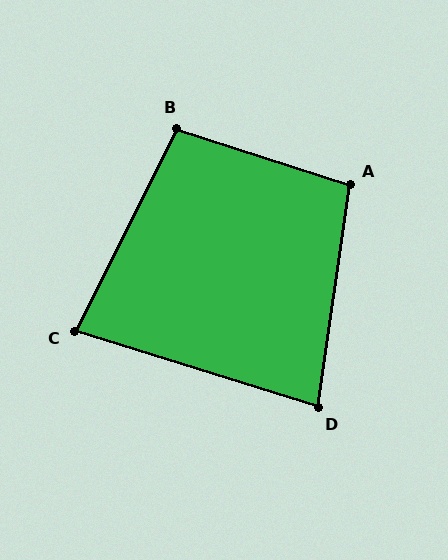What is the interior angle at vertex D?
Approximately 81 degrees (acute).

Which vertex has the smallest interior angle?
C, at approximately 80 degrees.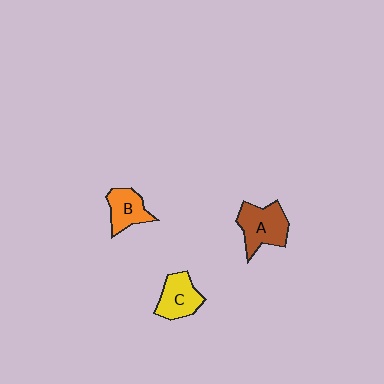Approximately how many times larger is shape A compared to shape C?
Approximately 1.2 times.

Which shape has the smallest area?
Shape B (orange).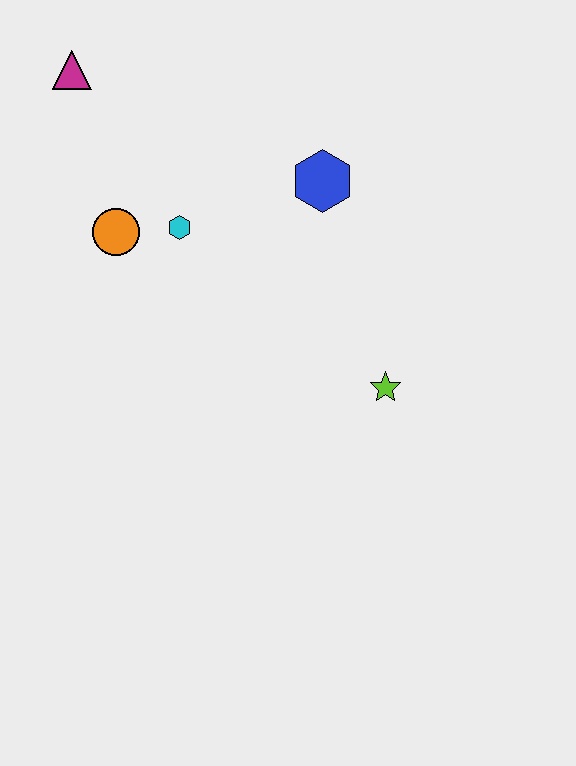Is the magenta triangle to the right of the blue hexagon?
No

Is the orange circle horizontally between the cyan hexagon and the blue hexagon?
No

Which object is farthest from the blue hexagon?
The magenta triangle is farthest from the blue hexagon.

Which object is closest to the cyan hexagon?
The orange circle is closest to the cyan hexagon.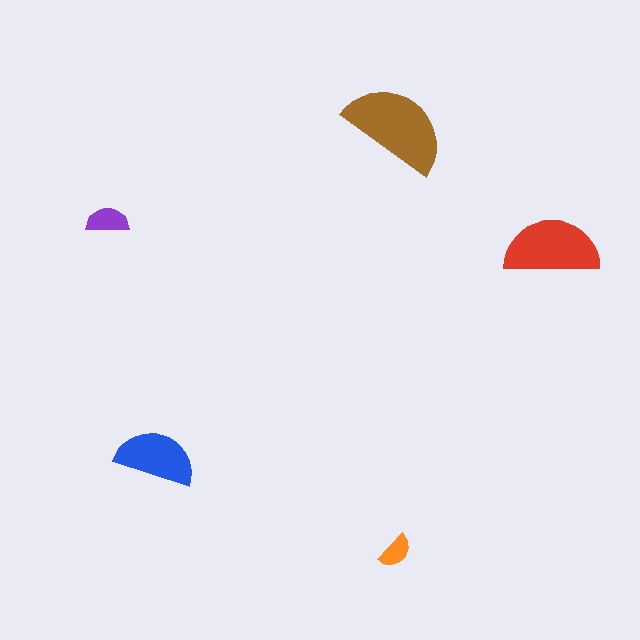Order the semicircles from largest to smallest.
the brown one, the red one, the blue one, the purple one, the orange one.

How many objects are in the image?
There are 5 objects in the image.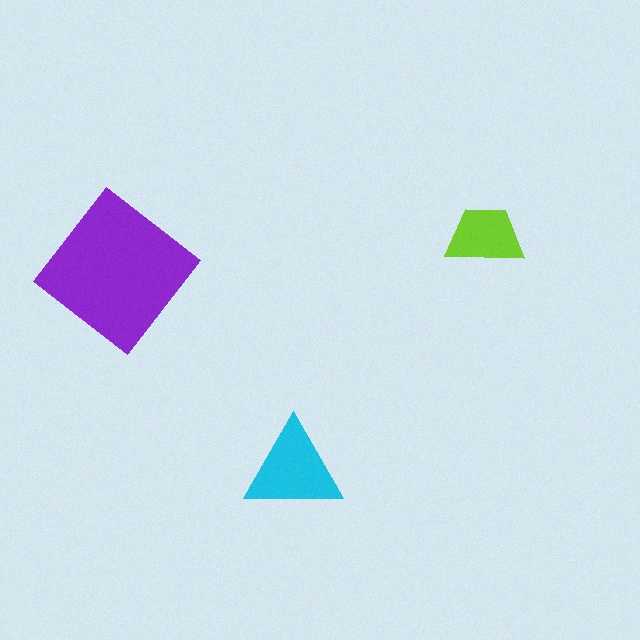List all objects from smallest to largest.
The lime trapezoid, the cyan triangle, the purple diamond.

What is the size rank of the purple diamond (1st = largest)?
1st.